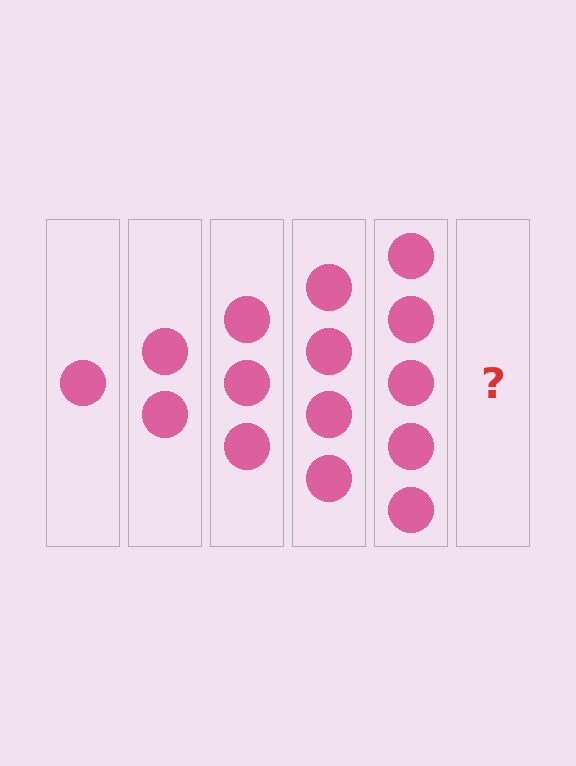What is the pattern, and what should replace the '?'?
The pattern is that each step adds one more circle. The '?' should be 6 circles.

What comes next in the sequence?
The next element should be 6 circles.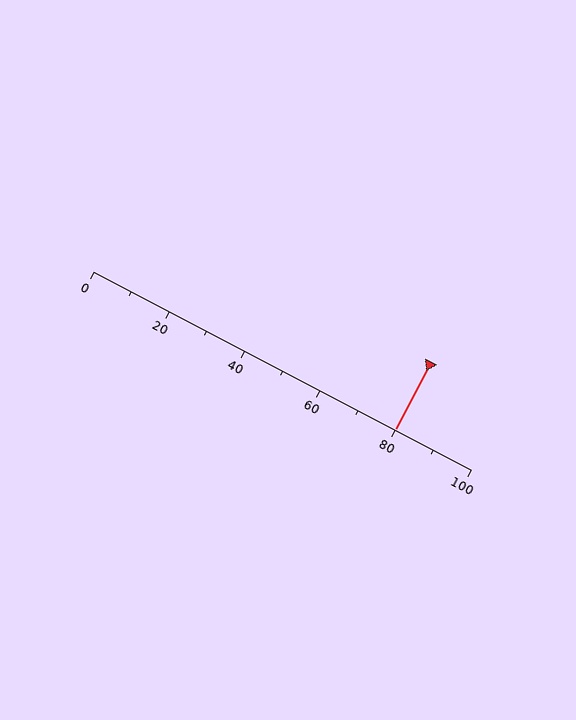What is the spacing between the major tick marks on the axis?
The major ticks are spaced 20 apart.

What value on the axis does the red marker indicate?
The marker indicates approximately 80.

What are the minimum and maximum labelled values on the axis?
The axis runs from 0 to 100.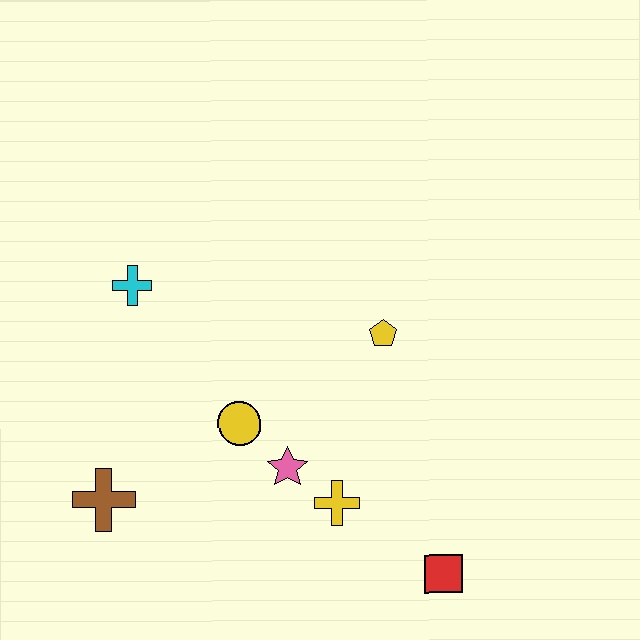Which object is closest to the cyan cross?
The yellow circle is closest to the cyan cross.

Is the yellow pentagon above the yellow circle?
Yes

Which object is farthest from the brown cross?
The red square is farthest from the brown cross.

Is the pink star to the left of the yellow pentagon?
Yes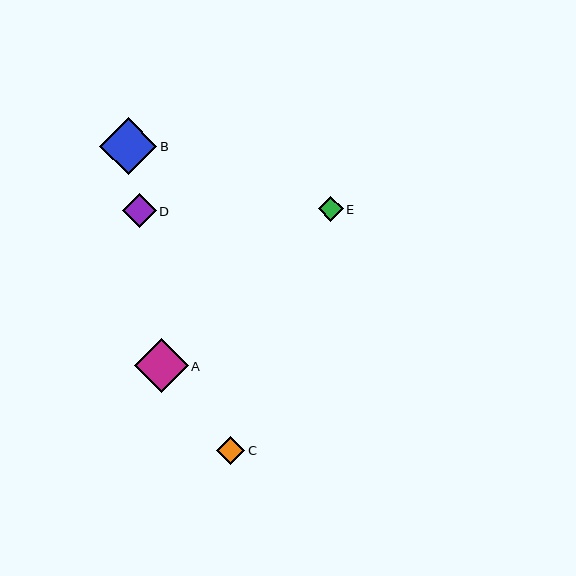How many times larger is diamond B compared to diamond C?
Diamond B is approximately 2.0 times the size of diamond C.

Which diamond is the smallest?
Diamond E is the smallest with a size of approximately 25 pixels.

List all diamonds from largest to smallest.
From largest to smallest: B, A, D, C, E.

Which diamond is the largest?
Diamond B is the largest with a size of approximately 57 pixels.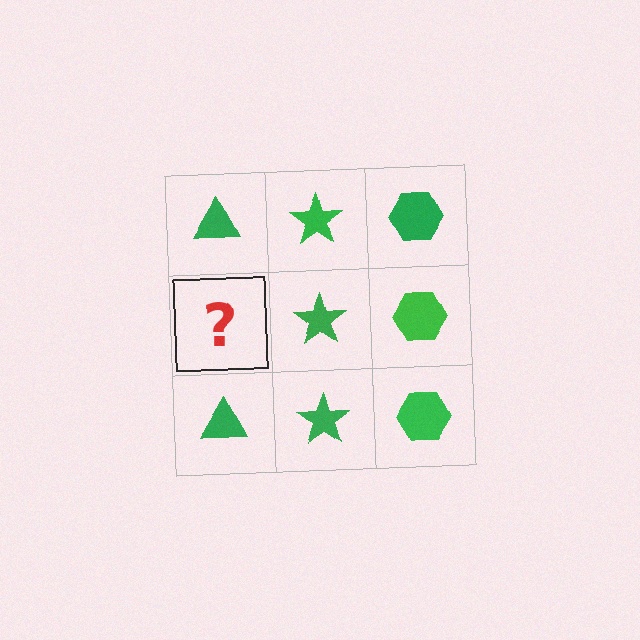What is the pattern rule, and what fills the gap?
The rule is that each column has a consistent shape. The gap should be filled with a green triangle.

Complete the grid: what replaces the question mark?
The question mark should be replaced with a green triangle.